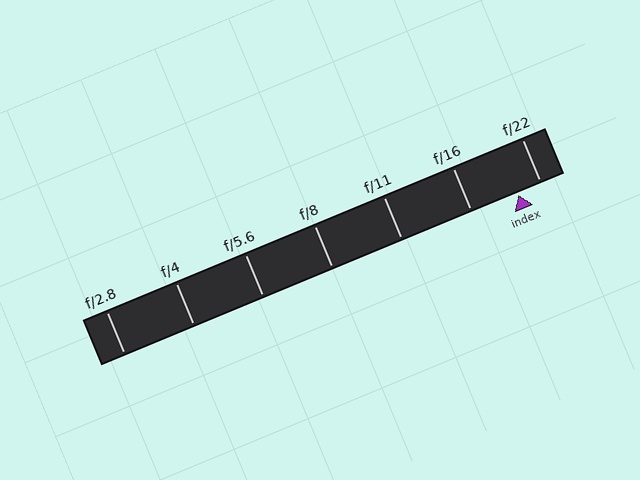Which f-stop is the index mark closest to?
The index mark is closest to f/22.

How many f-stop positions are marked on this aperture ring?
There are 7 f-stop positions marked.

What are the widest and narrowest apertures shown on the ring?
The widest aperture shown is f/2.8 and the narrowest is f/22.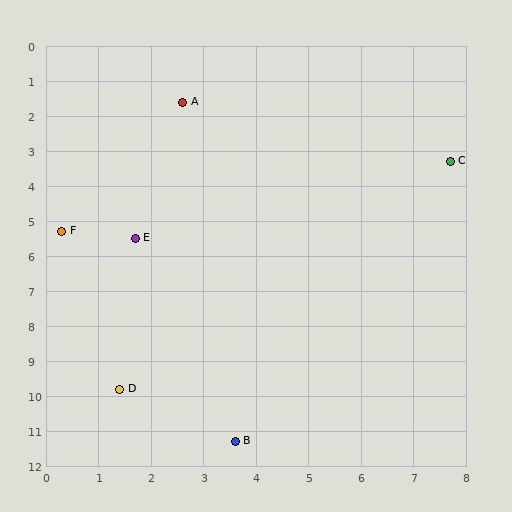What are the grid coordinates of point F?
Point F is at approximately (0.3, 5.3).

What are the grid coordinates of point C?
Point C is at approximately (7.7, 3.3).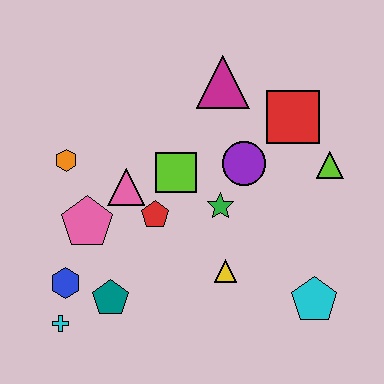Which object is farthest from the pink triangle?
The cyan pentagon is farthest from the pink triangle.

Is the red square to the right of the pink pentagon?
Yes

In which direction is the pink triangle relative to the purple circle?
The pink triangle is to the left of the purple circle.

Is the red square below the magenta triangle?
Yes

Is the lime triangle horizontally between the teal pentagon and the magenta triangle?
No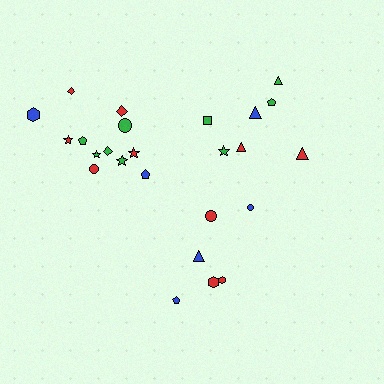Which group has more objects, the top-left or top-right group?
The top-left group.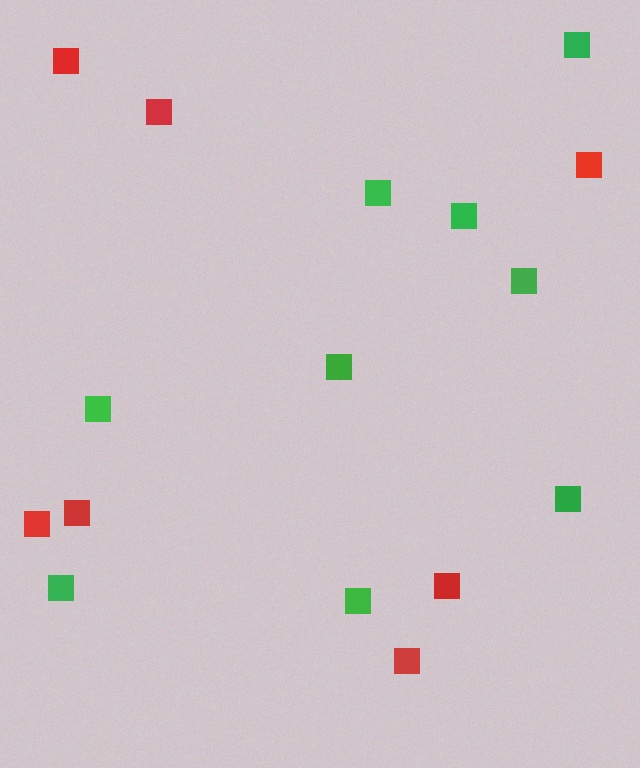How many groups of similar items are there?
There are 2 groups: one group of green squares (9) and one group of red squares (7).